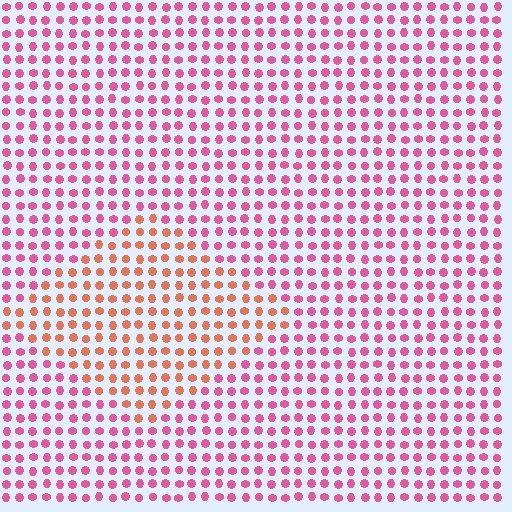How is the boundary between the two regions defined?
The boundary is defined purely by a slight shift in hue (about 44 degrees). Spacing, size, and orientation are identical on both sides.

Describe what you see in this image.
The image is filled with small pink elements in a uniform arrangement. A diamond-shaped region is visible where the elements are tinted to a slightly different hue, forming a subtle color boundary.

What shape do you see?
I see a diamond.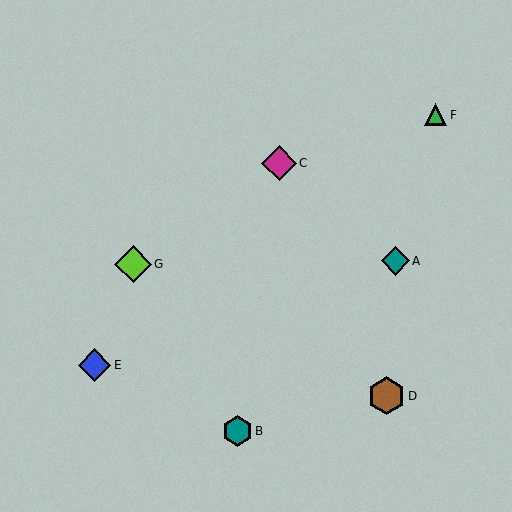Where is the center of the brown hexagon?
The center of the brown hexagon is at (387, 396).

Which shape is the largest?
The brown hexagon (labeled D) is the largest.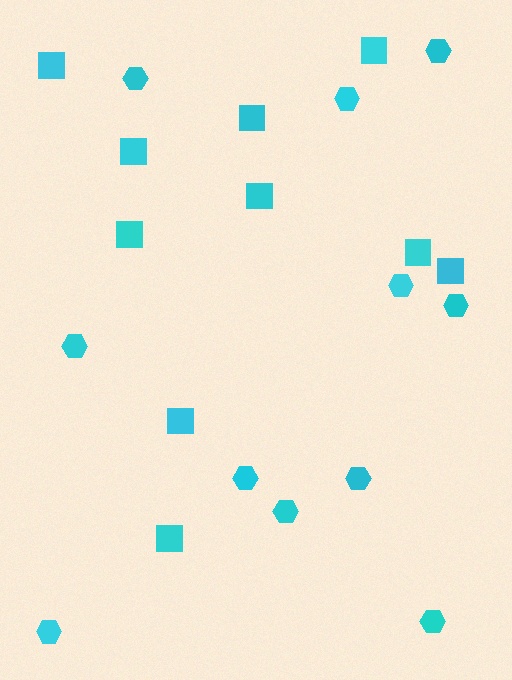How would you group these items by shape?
There are 2 groups: one group of hexagons (11) and one group of squares (10).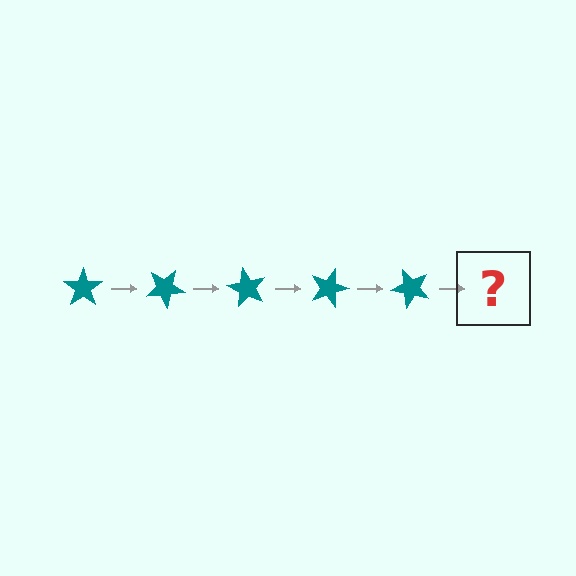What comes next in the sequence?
The next element should be a teal star rotated 150 degrees.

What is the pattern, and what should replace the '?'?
The pattern is that the star rotates 30 degrees each step. The '?' should be a teal star rotated 150 degrees.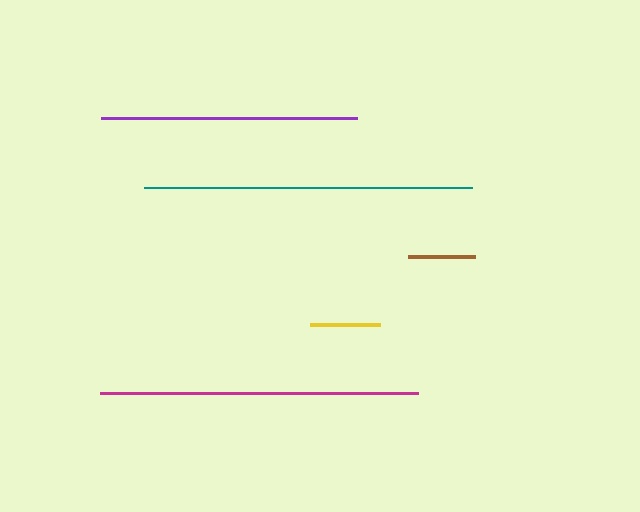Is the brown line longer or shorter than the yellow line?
The yellow line is longer than the brown line.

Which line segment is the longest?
The teal line is the longest at approximately 328 pixels.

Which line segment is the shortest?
The brown line is the shortest at approximately 67 pixels.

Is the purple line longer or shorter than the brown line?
The purple line is longer than the brown line.